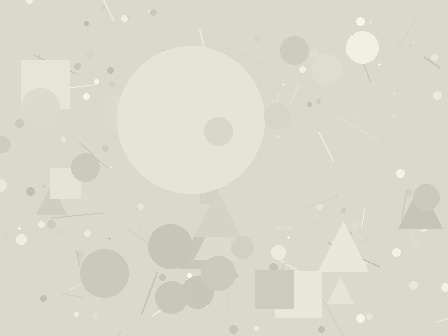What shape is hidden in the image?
A circle is hidden in the image.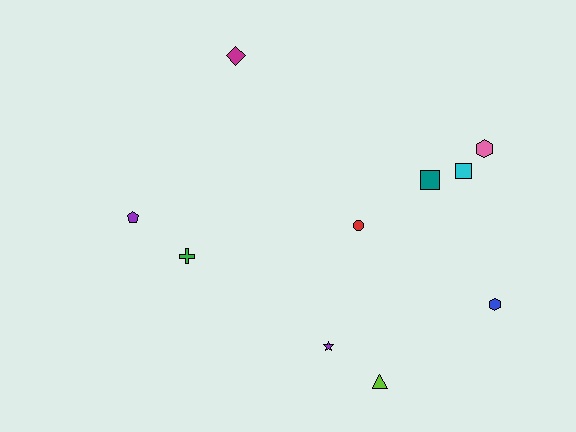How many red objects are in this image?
There is 1 red object.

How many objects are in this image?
There are 10 objects.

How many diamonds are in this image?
There is 1 diamond.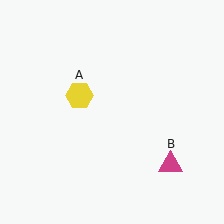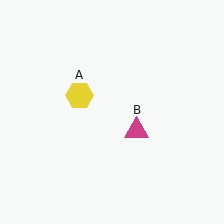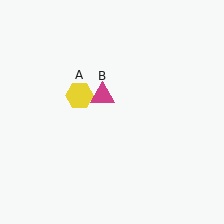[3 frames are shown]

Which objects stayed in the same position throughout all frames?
Yellow hexagon (object A) remained stationary.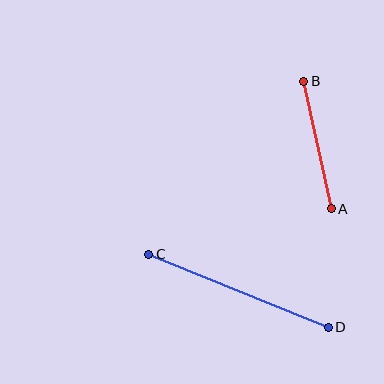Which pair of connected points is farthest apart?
Points C and D are farthest apart.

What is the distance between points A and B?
The distance is approximately 131 pixels.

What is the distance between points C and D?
The distance is approximately 194 pixels.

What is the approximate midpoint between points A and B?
The midpoint is at approximately (318, 145) pixels.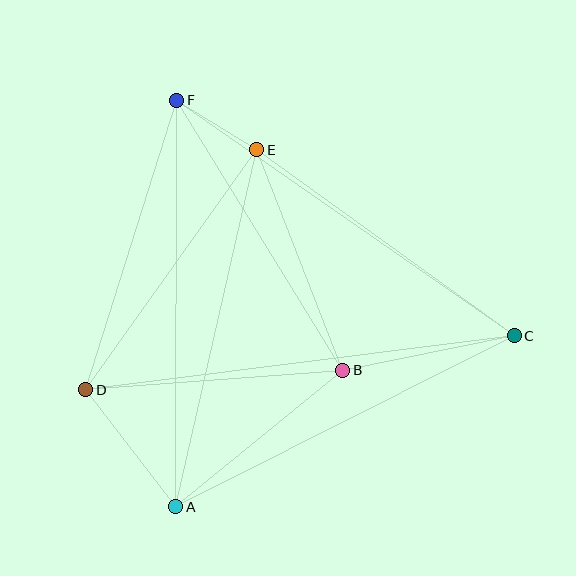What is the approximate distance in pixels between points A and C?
The distance between A and C is approximately 379 pixels.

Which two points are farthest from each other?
Points C and D are farthest from each other.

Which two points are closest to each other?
Points E and F are closest to each other.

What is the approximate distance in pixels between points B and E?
The distance between B and E is approximately 237 pixels.